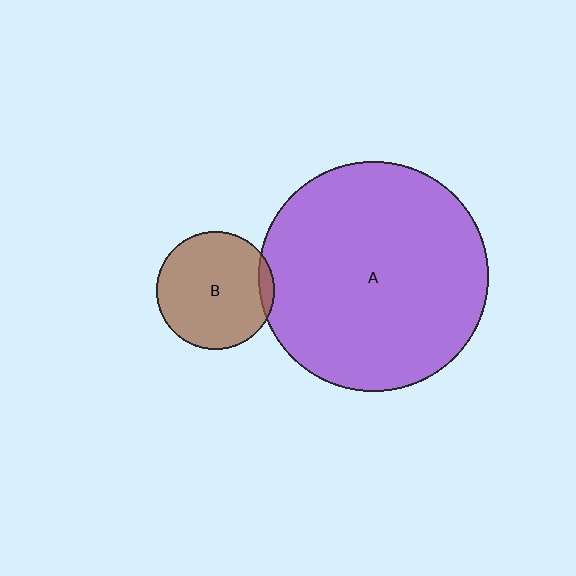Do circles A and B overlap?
Yes.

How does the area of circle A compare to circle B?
Approximately 3.8 times.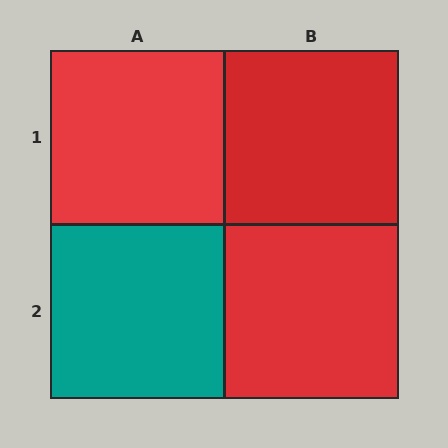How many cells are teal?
1 cell is teal.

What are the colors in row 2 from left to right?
Teal, red.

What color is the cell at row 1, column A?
Red.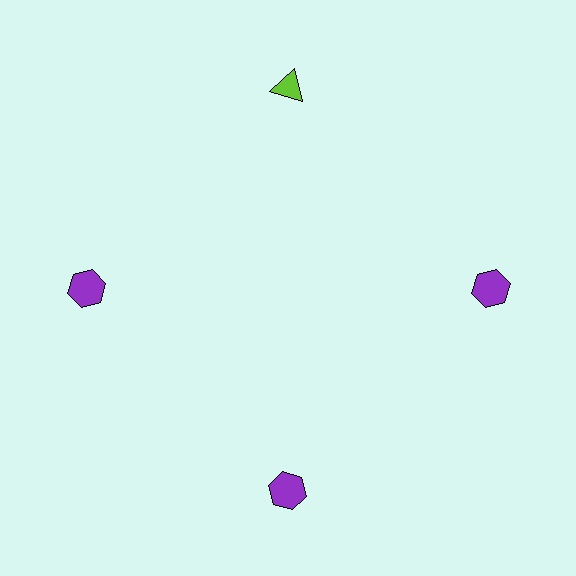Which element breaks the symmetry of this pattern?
The lime triangle at roughly the 12 o'clock position breaks the symmetry. All other shapes are purple hexagons.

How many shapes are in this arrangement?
There are 4 shapes arranged in a ring pattern.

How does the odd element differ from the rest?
It differs in both color (lime instead of purple) and shape (triangle instead of hexagon).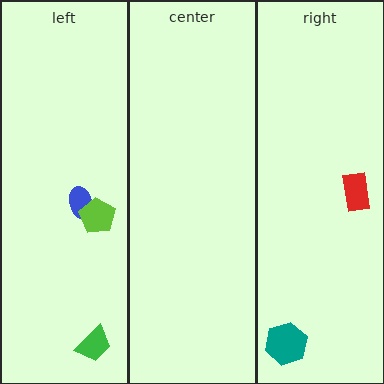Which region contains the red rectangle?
The right region.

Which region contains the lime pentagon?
The left region.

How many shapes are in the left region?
3.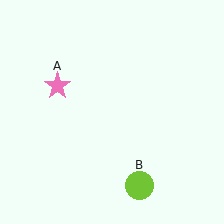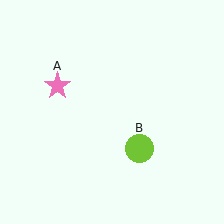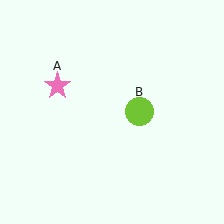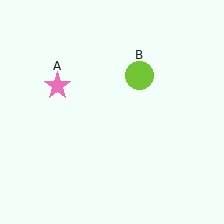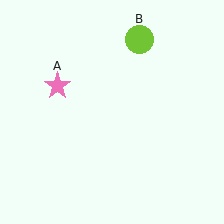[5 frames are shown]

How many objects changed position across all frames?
1 object changed position: lime circle (object B).